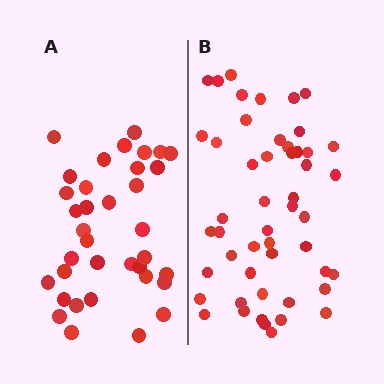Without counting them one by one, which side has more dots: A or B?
Region B (the right region) has more dots.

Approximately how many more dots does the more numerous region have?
Region B has approximately 15 more dots than region A.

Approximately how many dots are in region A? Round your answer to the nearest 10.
About 40 dots. (The exact count is 36, which rounds to 40.)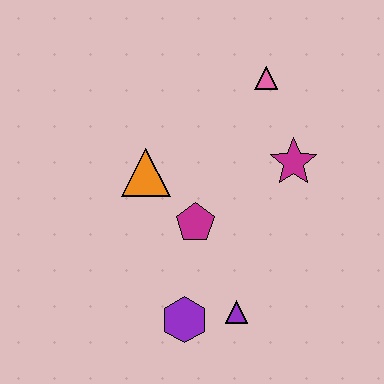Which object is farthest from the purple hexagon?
The pink triangle is farthest from the purple hexagon.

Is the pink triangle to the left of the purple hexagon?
No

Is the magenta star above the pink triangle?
No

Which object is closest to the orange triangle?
The magenta pentagon is closest to the orange triangle.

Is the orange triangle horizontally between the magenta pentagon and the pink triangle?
No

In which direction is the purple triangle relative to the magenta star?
The purple triangle is below the magenta star.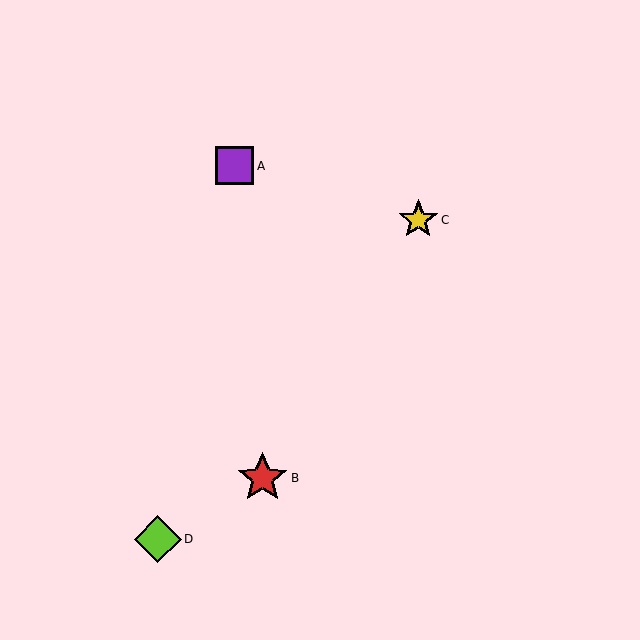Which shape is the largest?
The red star (labeled B) is the largest.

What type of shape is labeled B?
Shape B is a red star.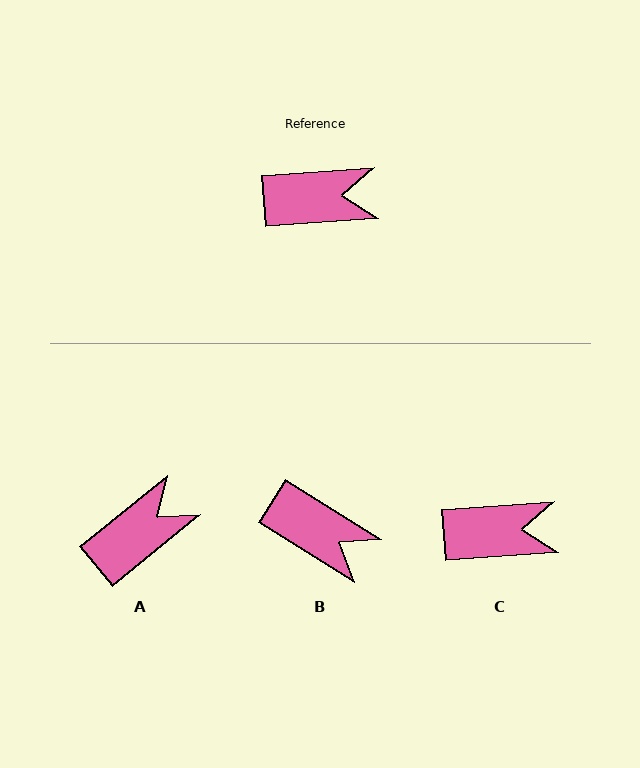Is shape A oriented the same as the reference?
No, it is off by about 35 degrees.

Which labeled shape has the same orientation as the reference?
C.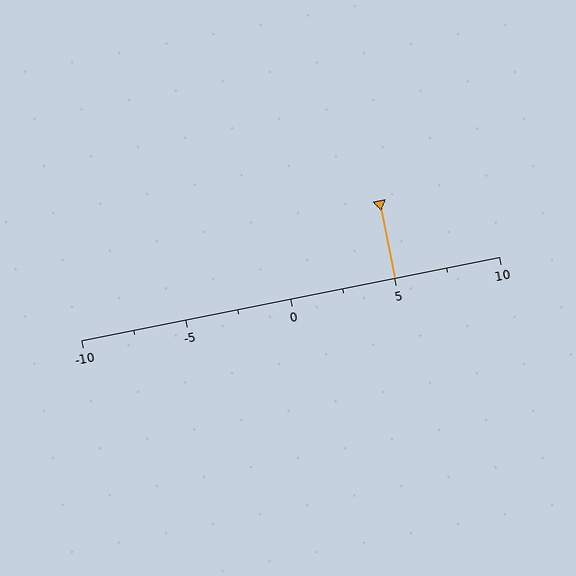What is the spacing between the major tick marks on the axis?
The major ticks are spaced 5 apart.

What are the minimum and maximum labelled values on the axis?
The axis runs from -10 to 10.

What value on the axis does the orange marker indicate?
The marker indicates approximately 5.